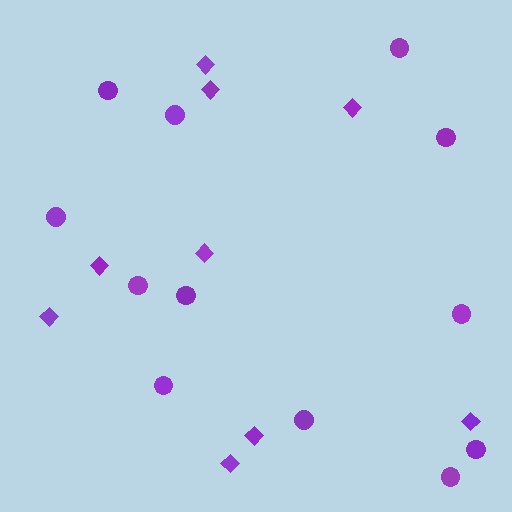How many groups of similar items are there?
There are 2 groups: one group of diamonds (9) and one group of circles (12).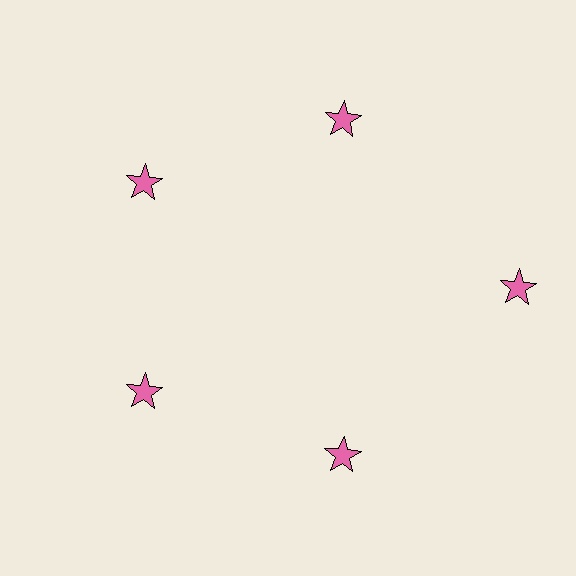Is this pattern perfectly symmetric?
No. The 5 pink stars are arranged in a ring, but one element near the 3 o'clock position is pushed outward from the center, breaking the 5-fold rotational symmetry.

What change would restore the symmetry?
The symmetry would be restored by moving it inward, back onto the ring so that all 5 stars sit at equal angles and equal distance from the center.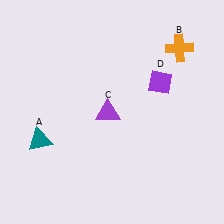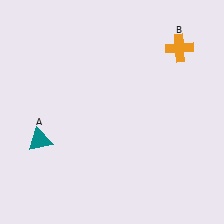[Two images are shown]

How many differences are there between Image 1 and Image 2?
There are 2 differences between the two images.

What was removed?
The purple diamond (D), the purple triangle (C) were removed in Image 2.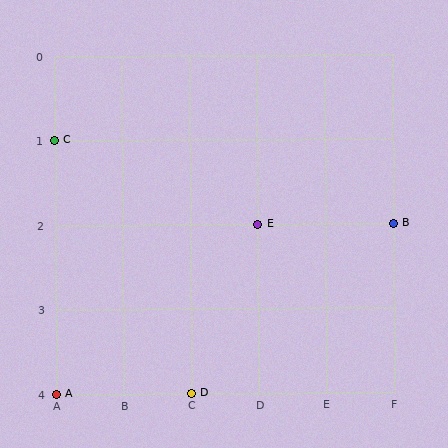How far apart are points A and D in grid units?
Points A and D are 2 columns apart.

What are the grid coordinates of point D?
Point D is at grid coordinates (C, 4).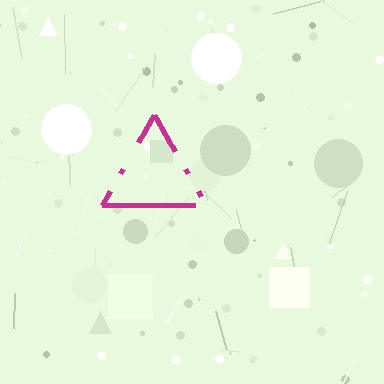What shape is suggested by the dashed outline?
The dashed outline suggests a triangle.